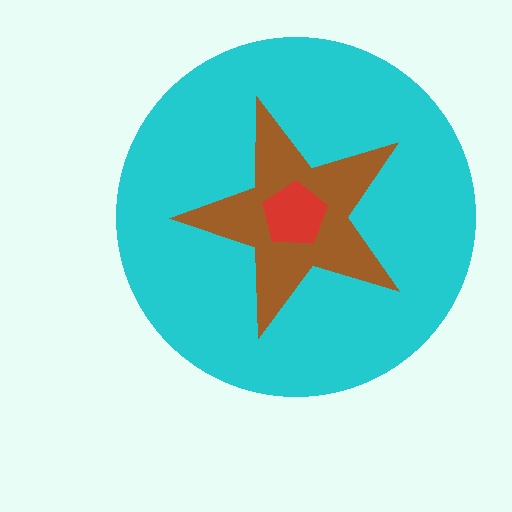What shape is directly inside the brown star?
The red pentagon.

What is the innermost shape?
The red pentagon.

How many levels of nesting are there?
3.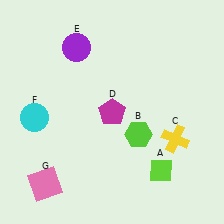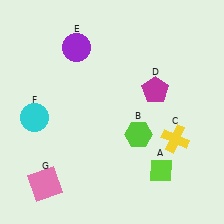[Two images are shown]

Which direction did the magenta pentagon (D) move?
The magenta pentagon (D) moved right.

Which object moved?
The magenta pentagon (D) moved right.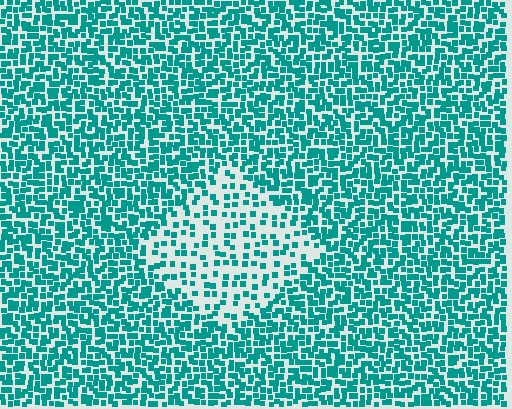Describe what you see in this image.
The image contains small teal elements arranged at two different densities. A diamond-shaped region is visible where the elements are less densely packed than the surrounding area.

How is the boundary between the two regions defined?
The boundary is defined by a change in element density (approximately 2.3x ratio). All elements are the same color, size, and shape.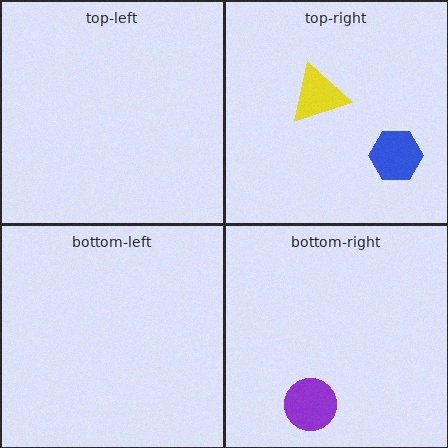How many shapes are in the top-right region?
2.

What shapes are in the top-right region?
The blue hexagon, the yellow triangle.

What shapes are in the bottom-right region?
The purple circle.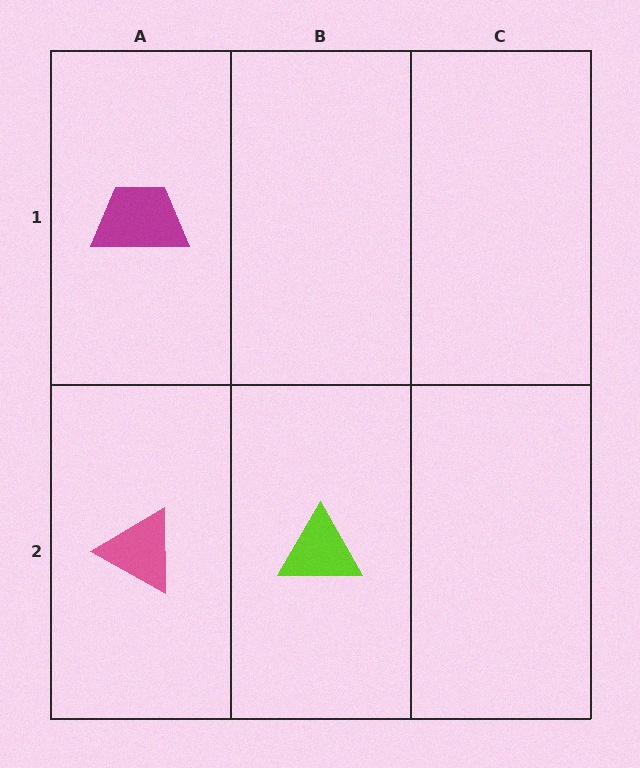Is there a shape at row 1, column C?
No, that cell is empty.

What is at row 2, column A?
A pink triangle.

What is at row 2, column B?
A lime triangle.